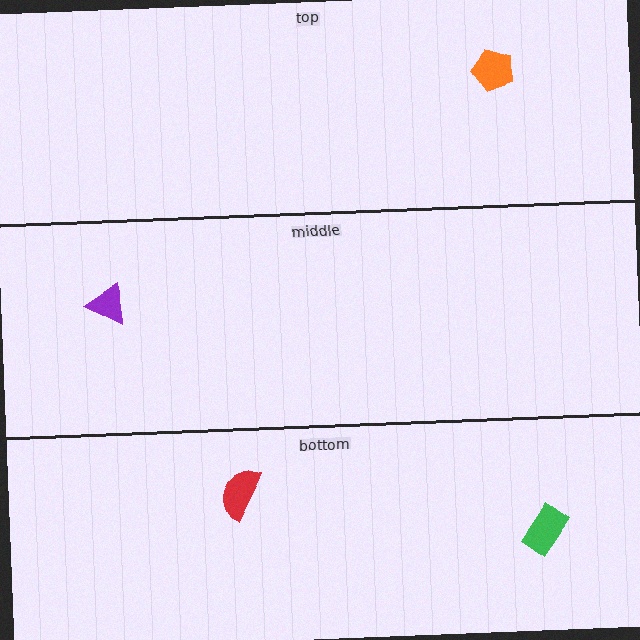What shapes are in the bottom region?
The green rectangle, the red semicircle.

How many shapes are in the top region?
1.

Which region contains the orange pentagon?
The top region.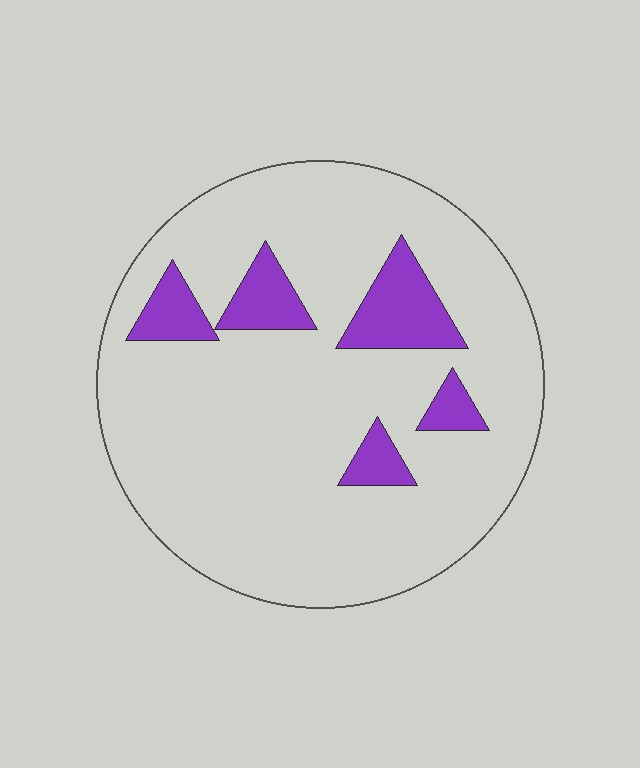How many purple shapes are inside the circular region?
5.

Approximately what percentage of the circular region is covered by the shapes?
Approximately 15%.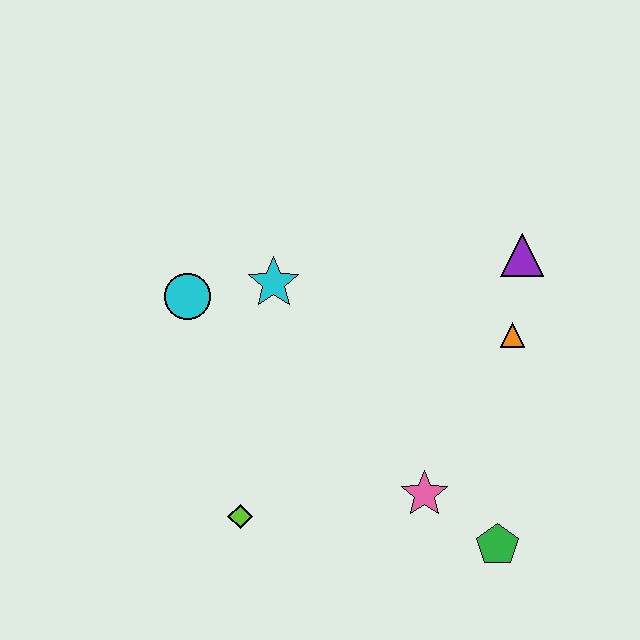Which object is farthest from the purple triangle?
The lime diamond is farthest from the purple triangle.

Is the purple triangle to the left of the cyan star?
No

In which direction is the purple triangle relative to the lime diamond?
The purple triangle is to the right of the lime diamond.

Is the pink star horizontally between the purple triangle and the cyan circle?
Yes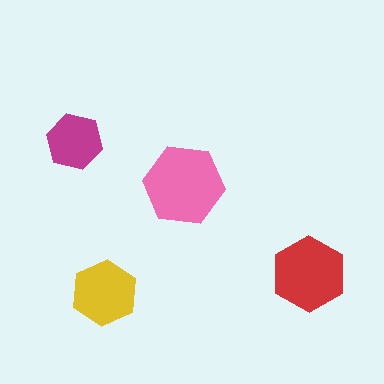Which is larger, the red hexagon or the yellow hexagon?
The red one.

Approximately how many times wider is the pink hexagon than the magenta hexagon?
About 1.5 times wider.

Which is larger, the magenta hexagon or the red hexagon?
The red one.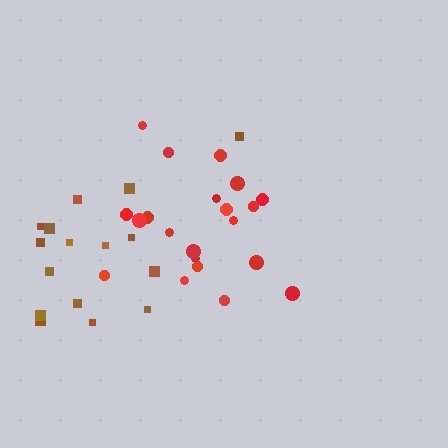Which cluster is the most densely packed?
Red.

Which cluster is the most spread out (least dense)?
Brown.